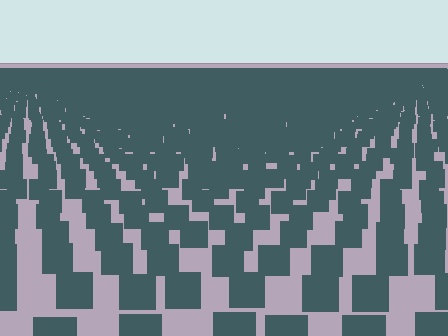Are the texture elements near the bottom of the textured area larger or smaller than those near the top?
Larger. Near the bottom, elements are closer to the viewer and appear at a bigger on-screen size.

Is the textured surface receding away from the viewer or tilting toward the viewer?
The surface is receding away from the viewer. Texture elements get smaller and denser toward the top.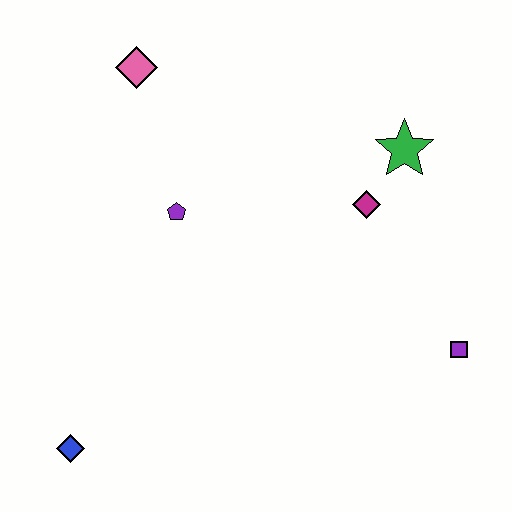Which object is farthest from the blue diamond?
The green star is farthest from the blue diamond.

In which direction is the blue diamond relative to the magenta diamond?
The blue diamond is to the left of the magenta diamond.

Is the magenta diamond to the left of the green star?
Yes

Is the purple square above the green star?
No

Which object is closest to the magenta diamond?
The green star is closest to the magenta diamond.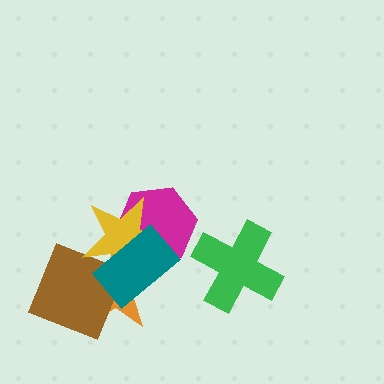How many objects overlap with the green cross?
0 objects overlap with the green cross.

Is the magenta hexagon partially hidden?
Yes, it is partially covered by another shape.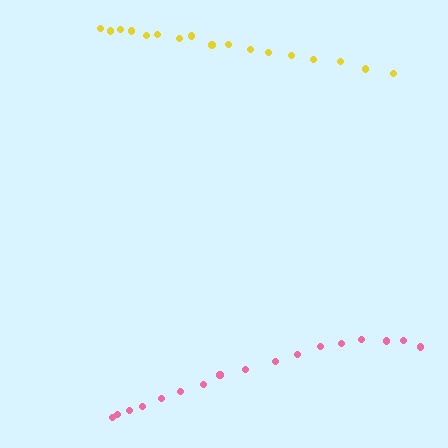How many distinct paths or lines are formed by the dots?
There are 2 distinct paths.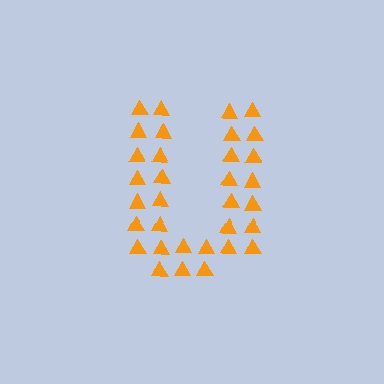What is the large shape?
The large shape is the letter U.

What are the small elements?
The small elements are triangles.